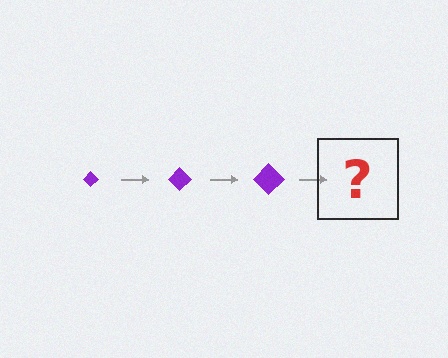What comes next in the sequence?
The next element should be a purple diamond, larger than the previous one.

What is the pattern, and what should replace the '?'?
The pattern is that the diamond gets progressively larger each step. The '?' should be a purple diamond, larger than the previous one.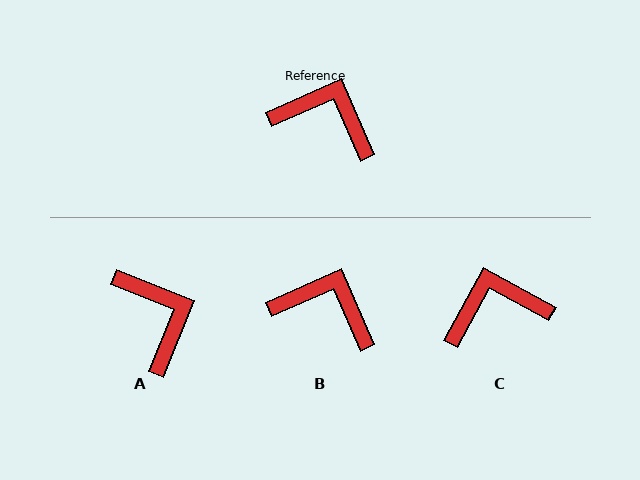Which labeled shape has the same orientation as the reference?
B.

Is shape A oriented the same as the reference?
No, it is off by about 46 degrees.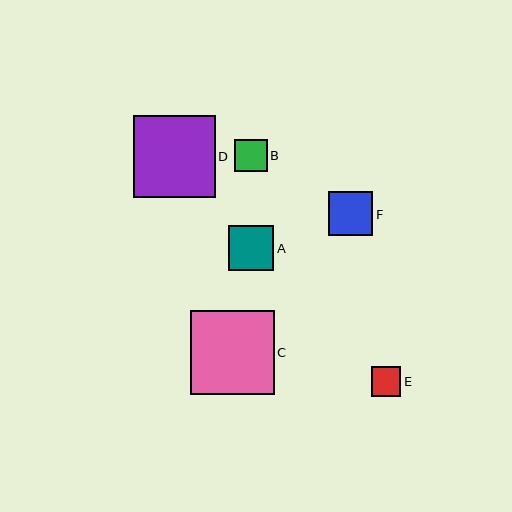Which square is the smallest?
Square E is the smallest with a size of approximately 29 pixels.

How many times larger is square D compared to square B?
Square D is approximately 2.5 times the size of square B.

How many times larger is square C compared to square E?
Square C is approximately 2.8 times the size of square E.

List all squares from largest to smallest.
From largest to smallest: C, D, A, F, B, E.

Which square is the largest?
Square C is the largest with a size of approximately 84 pixels.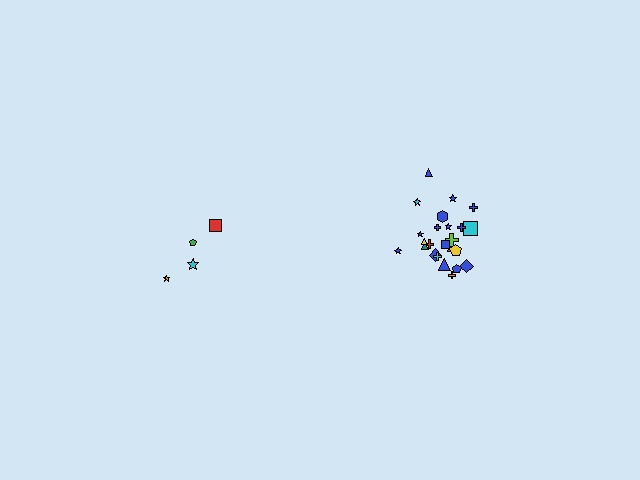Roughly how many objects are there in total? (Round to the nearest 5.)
Roughly 30 objects in total.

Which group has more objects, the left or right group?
The right group.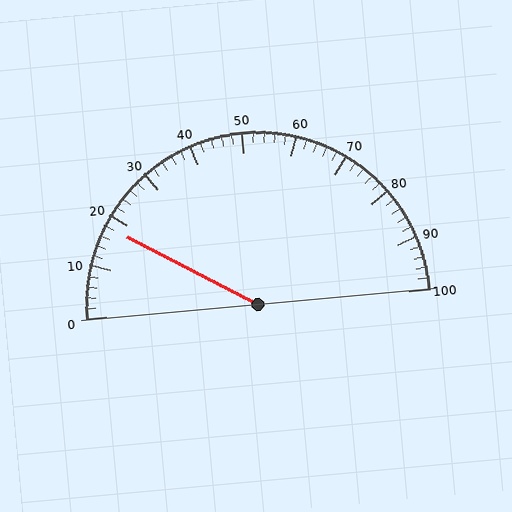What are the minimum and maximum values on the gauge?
The gauge ranges from 0 to 100.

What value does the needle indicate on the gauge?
The needle indicates approximately 18.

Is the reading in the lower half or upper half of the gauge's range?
The reading is in the lower half of the range (0 to 100).